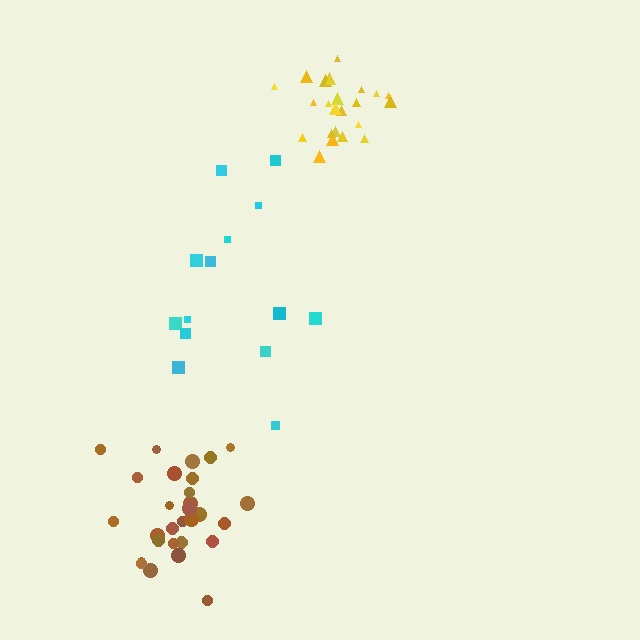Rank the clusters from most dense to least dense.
yellow, brown, cyan.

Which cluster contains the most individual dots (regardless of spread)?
Brown (29).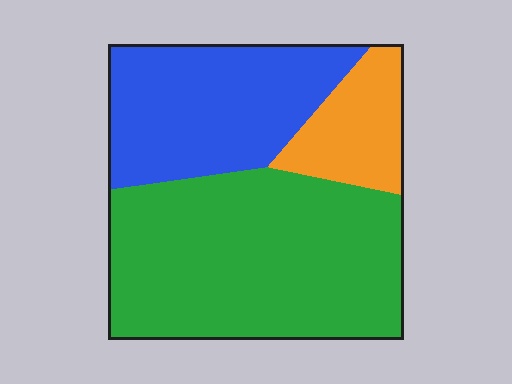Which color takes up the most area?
Green, at roughly 55%.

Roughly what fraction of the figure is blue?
Blue covers around 30% of the figure.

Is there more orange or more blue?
Blue.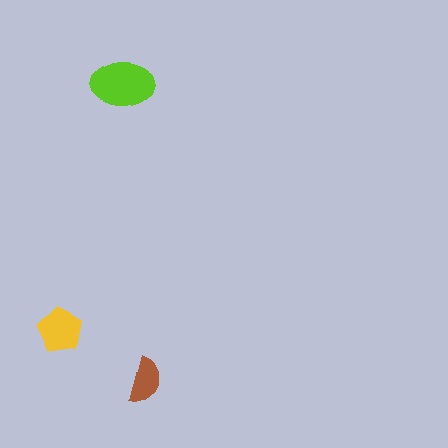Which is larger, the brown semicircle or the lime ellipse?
The lime ellipse.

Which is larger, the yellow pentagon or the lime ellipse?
The lime ellipse.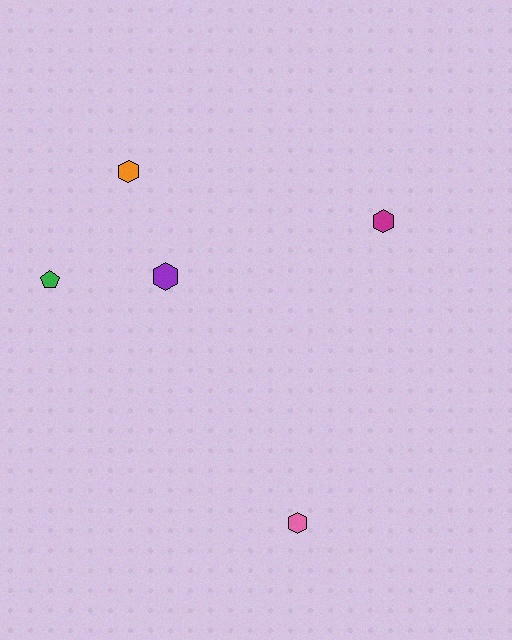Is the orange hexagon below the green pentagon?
No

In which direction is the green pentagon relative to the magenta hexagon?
The green pentagon is to the left of the magenta hexagon.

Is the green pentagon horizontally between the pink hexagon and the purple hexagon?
No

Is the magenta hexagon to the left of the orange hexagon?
No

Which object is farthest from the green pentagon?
The pink hexagon is farthest from the green pentagon.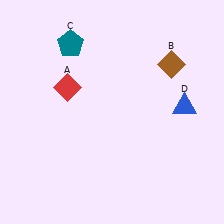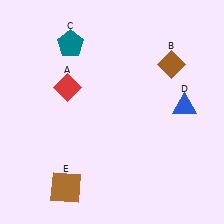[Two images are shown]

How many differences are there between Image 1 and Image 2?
There is 1 difference between the two images.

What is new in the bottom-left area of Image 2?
A brown square (E) was added in the bottom-left area of Image 2.